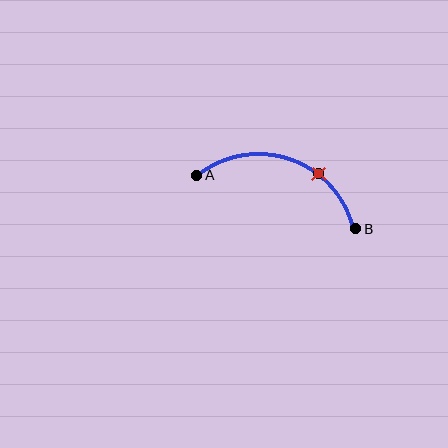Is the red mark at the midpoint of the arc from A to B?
No. The red mark lies on the arc but is closer to endpoint B. The arc midpoint would be at the point on the curve equidistant along the arc from both A and B.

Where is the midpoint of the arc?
The arc midpoint is the point on the curve farthest from the straight line joining A and B. It sits above that line.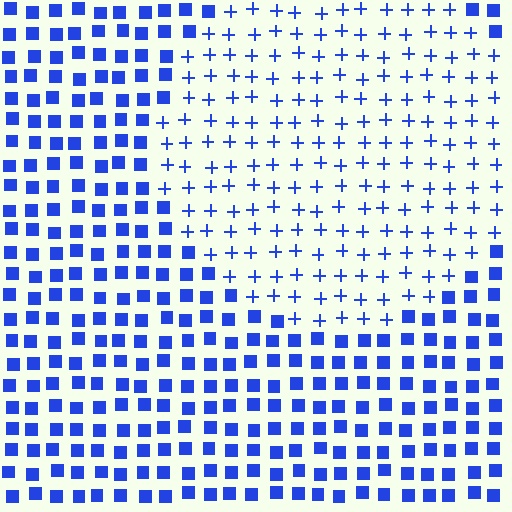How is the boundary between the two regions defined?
The boundary is defined by a change in element shape: plus signs inside vs. squares outside. All elements share the same color and spacing.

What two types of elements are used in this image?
The image uses plus signs inside the circle region and squares outside it.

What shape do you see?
I see a circle.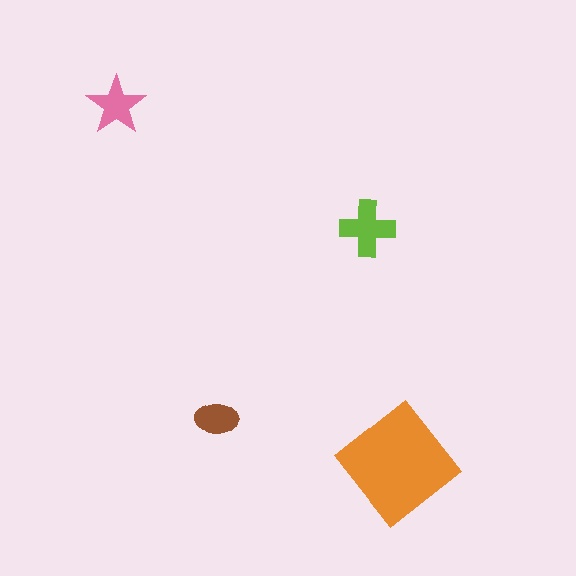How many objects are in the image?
There are 4 objects in the image.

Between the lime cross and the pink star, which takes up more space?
The lime cross.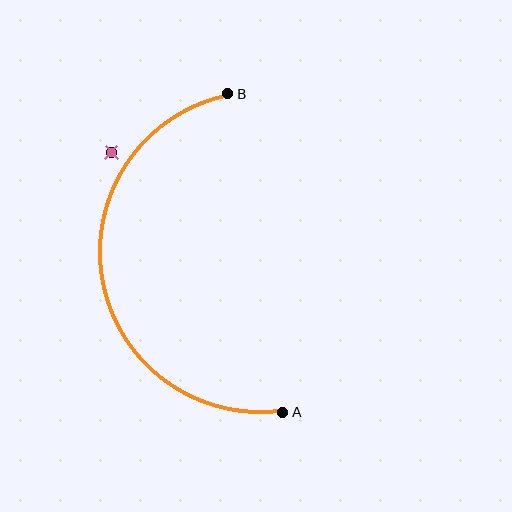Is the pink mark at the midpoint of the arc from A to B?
No — the pink mark does not lie on the arc at all. It sits slightly outside the curve.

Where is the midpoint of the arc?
The arc midpoint is the point on the curve farthest from the straight line joining A and B. It sits to the left of that line.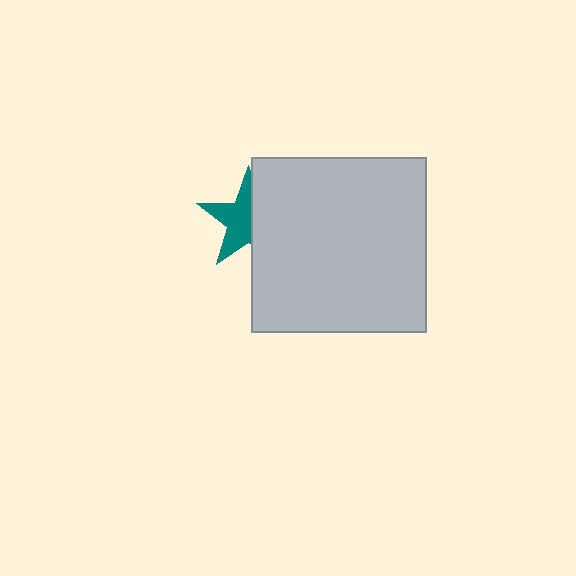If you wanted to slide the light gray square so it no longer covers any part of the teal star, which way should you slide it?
Slide it right — that is the most direct way to separate the two shapes.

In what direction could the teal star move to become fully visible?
The teal star could move left. That would shift it out from behind the light gray square entirely.